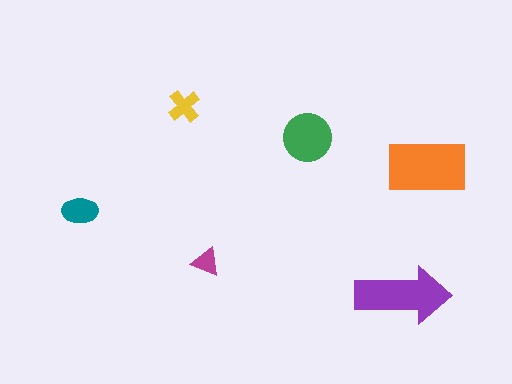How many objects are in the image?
There are 6 objects in the image.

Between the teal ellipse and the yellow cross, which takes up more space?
The teal ellipse.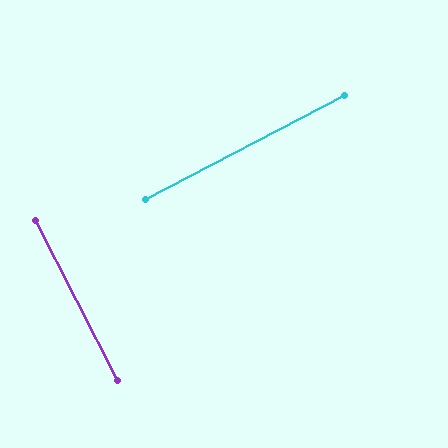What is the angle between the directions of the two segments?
Approximately 90 degrees.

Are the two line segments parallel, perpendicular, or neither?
Perpendicular — they meet at approximately 90°.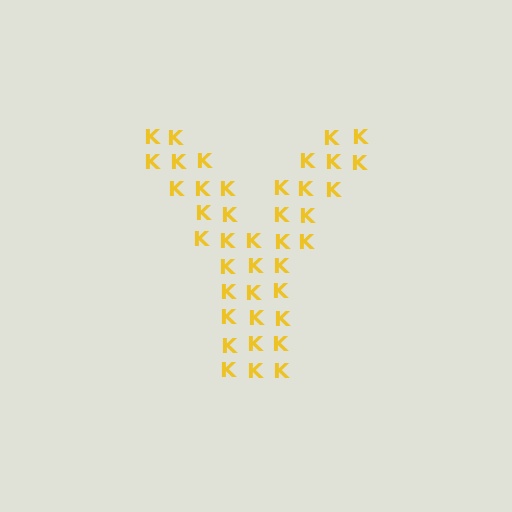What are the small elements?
The small elements are letter K's.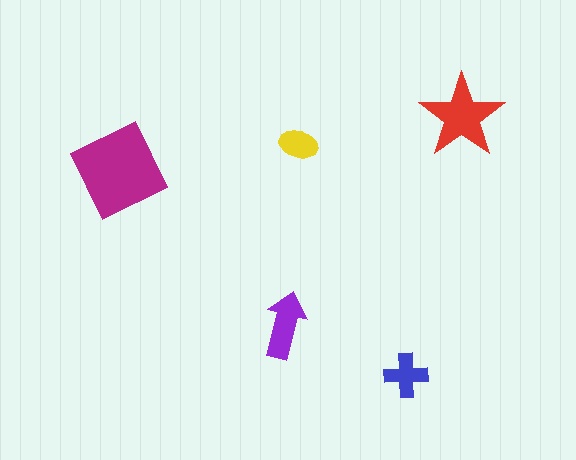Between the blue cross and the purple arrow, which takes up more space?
The purple arrow.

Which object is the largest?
The magenta square.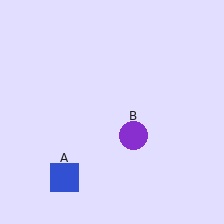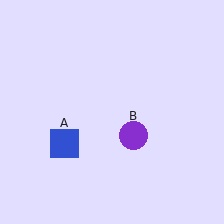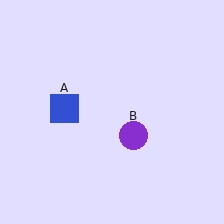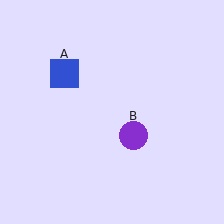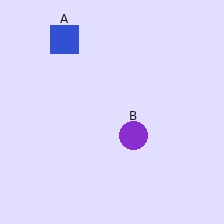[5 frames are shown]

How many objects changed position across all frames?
1 object changed position: blue square (object A).